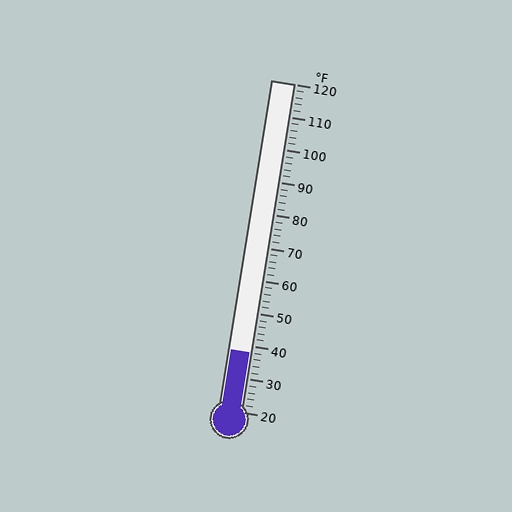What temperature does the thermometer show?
The thermometer shows approximately 38°F.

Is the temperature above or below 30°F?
The temperature is above 30°F.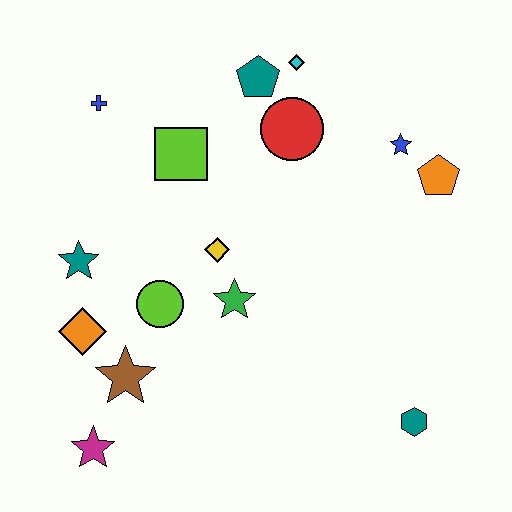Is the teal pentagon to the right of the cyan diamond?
No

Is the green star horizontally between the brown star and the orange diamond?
No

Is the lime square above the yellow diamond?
Yes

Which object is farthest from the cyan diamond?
The magenta star is farthest from the cyan diamond.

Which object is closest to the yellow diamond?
The green star is closest to the yellow diamond.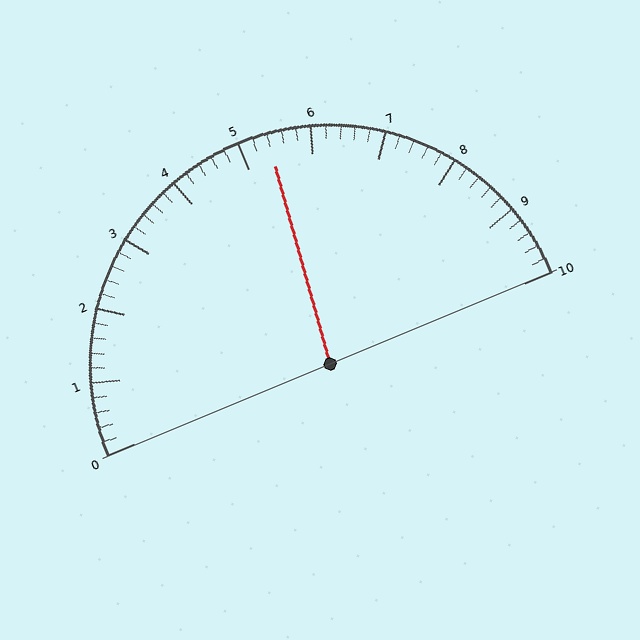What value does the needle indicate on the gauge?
The needle indicates approximately 5.4.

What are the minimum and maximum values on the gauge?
The gauge ranges from 0 to 10.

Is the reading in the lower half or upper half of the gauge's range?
The reading is in the upper half of the range (0 to 10).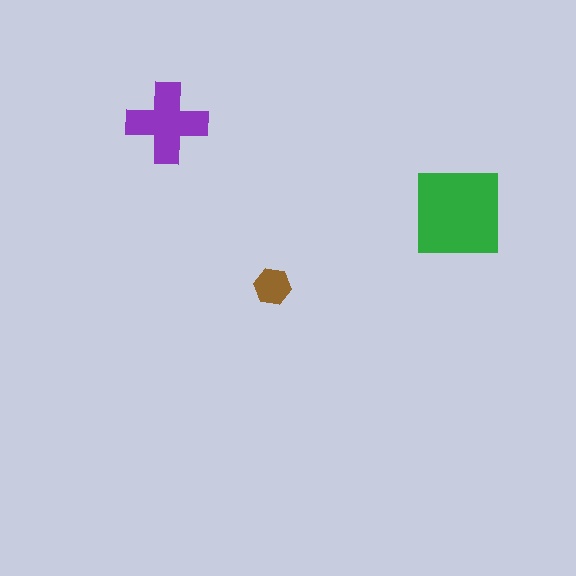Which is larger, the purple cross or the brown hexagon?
The purple cross.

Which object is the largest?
The green square.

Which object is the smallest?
The brown hexagon.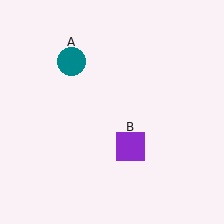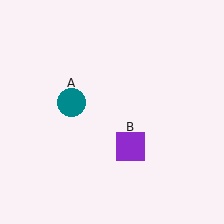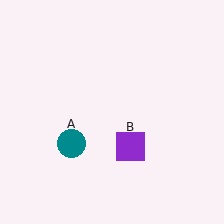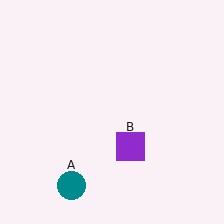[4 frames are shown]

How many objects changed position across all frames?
1 object changed position: teal circle (object A).